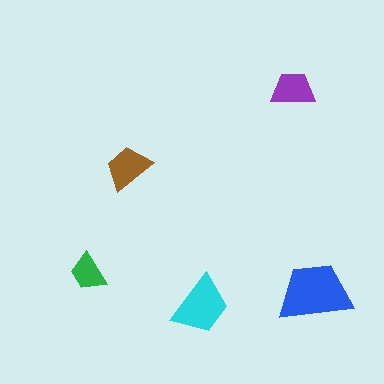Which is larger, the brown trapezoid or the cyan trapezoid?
The cyan one.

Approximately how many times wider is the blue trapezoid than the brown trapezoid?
About 1.5 times wider.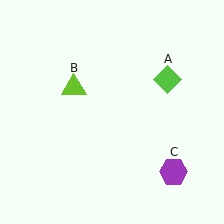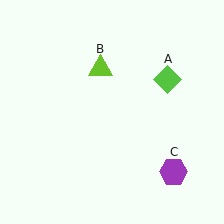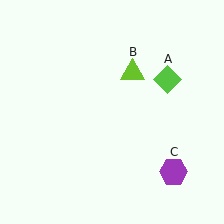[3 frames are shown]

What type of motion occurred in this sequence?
The lime triangle (object B) rotated clockwise around the center of the scene.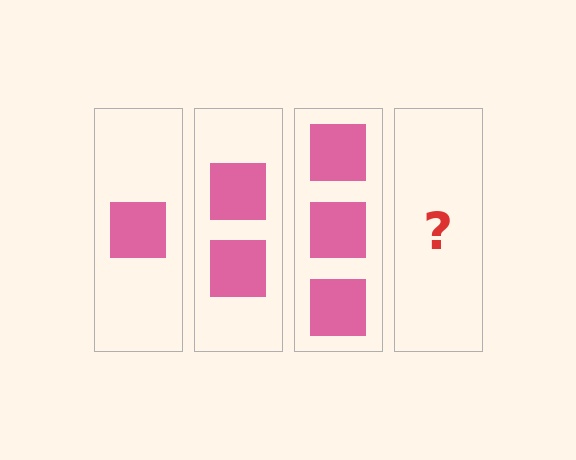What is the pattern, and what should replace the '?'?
The pattern is that each step adds one more square. The '?' should be 4 squares.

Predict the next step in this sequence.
The next step is 4 squares.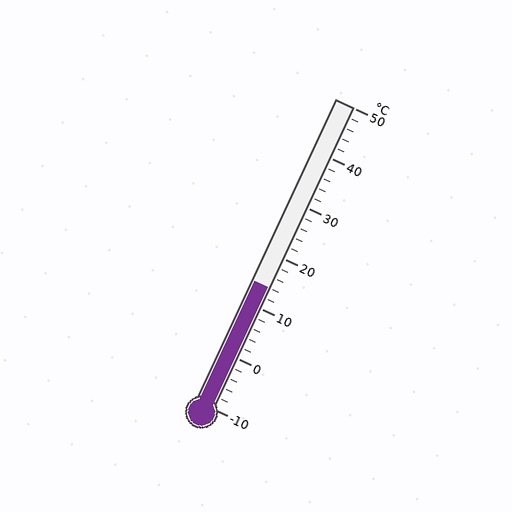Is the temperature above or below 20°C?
The temperature is below 20°C.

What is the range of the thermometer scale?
The thermometer scale ranges from -10°C to 50°C.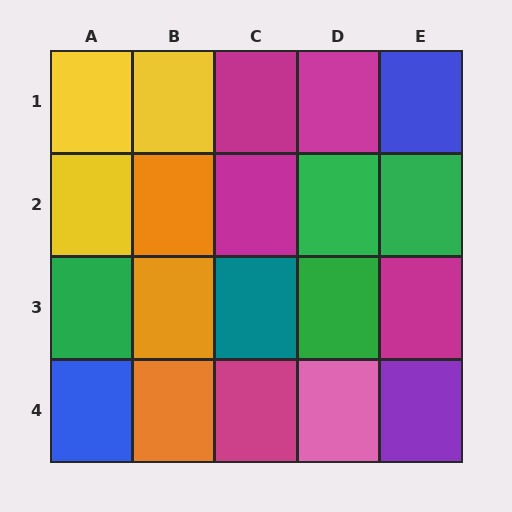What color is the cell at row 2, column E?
Green.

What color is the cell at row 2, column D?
Green.